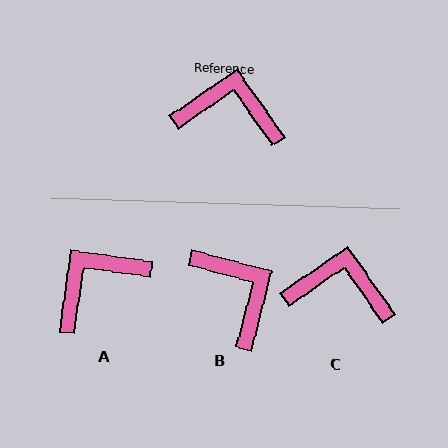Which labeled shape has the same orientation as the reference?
C.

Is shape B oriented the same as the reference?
No, it is off by about 49 degrees.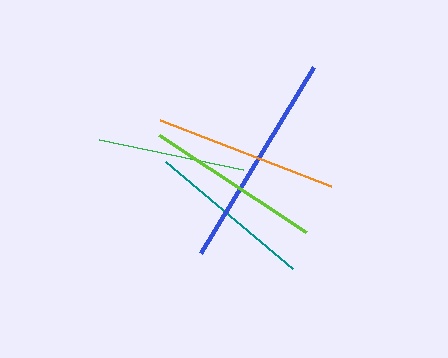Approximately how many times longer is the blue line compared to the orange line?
The blue line is approximately 1.2 times the length of the orange line.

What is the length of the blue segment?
The blue segment is approximately 217 pixels long.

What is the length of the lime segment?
The lime segment is approximately 176 pixels long.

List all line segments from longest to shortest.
From longest to shortest: blue, orange, lime, teal, green.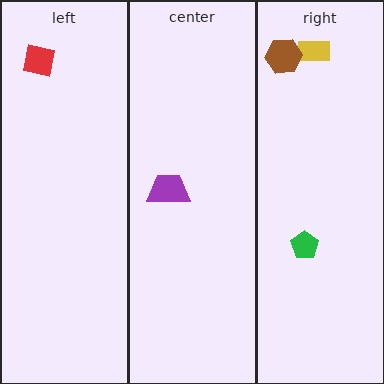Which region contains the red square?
The left region.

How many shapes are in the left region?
1.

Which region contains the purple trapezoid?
The center region.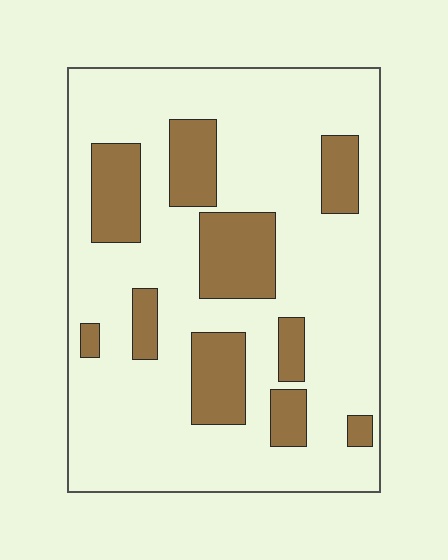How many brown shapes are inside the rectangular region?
10.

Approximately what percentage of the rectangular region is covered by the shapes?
Approximately 25%.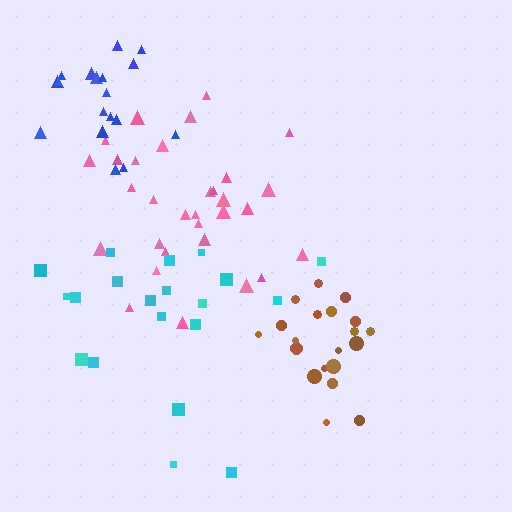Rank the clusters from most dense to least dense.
brown, blue, pink, cyan.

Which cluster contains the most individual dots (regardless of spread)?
Pink (31).